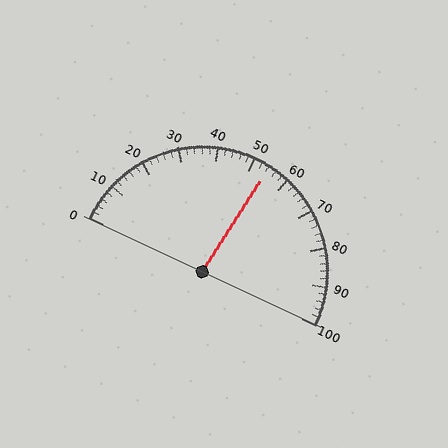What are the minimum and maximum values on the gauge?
The gauge ranges from 0 to 100.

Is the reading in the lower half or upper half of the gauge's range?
The reading is in the upper half of the range (0 to 100).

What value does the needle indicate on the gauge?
The needle indicates approximately 54.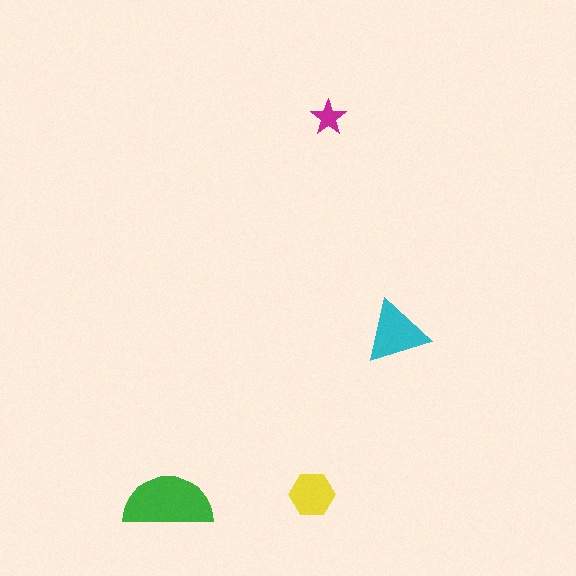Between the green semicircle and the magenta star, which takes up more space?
The green semicircle.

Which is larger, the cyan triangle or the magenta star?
The cyan triangle.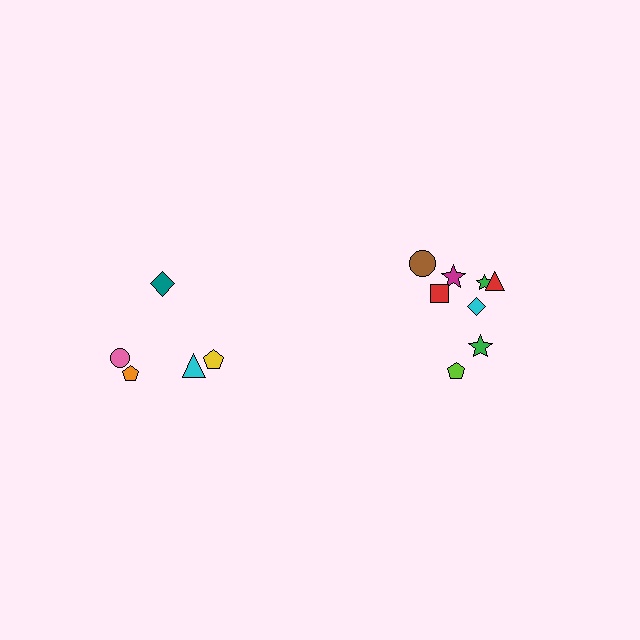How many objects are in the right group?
There are 8 objects.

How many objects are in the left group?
There are 5 objects.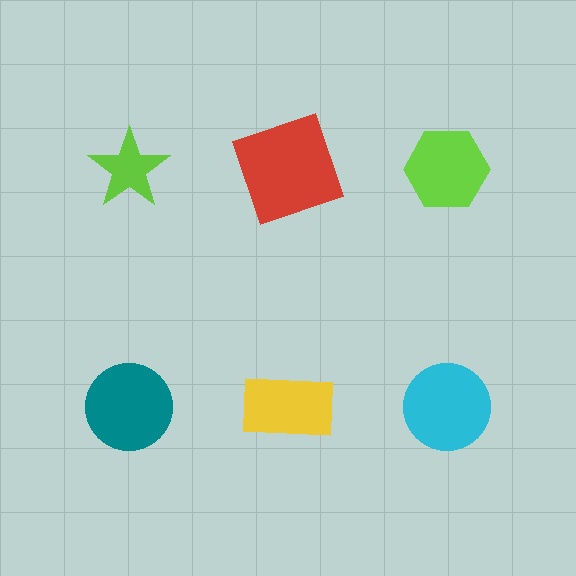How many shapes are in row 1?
3 shapes.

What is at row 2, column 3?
A cyan circle.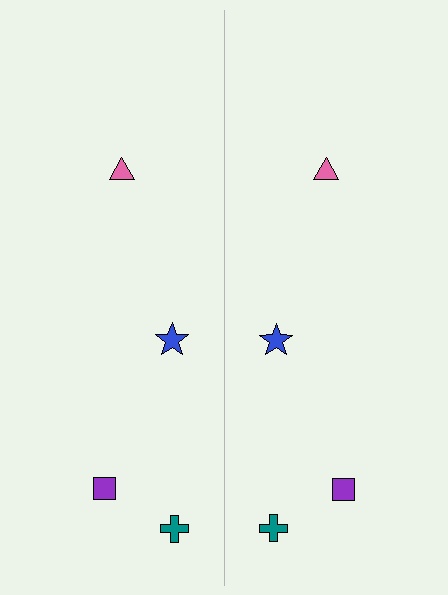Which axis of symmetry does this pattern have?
The pattern has a vertical axis of symmetry running through the center of the image.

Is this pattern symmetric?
Yes, this pattern has bilateral (reflection) symmetry.